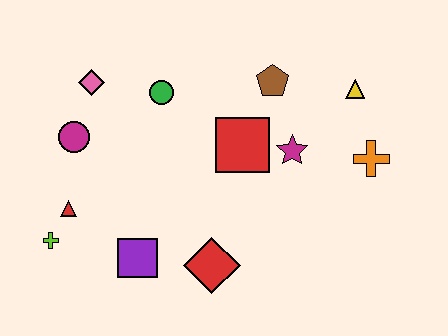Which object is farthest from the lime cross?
The yellow triangle is farthest from the lime cross.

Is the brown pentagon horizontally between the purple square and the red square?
No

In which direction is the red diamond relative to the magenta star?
The red diamond is below the magenta star.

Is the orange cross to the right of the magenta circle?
Yes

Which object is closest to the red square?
The magenta star is closest to the red square.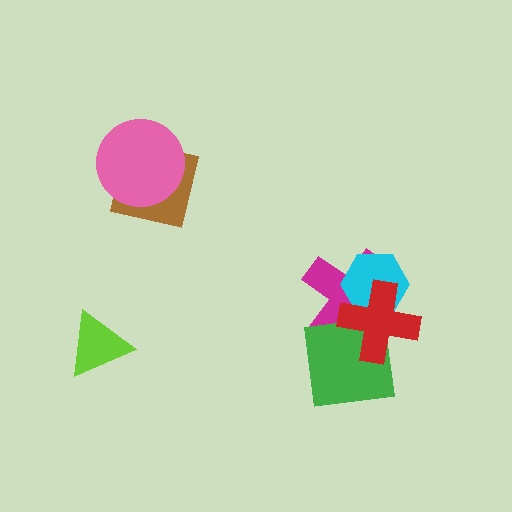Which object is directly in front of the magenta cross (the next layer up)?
The cyan hexagon is directly in front of the magenta cross.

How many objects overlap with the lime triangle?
0 objects overlap with the lime triangle.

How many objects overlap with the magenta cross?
3 objects overlap with the magenta cross.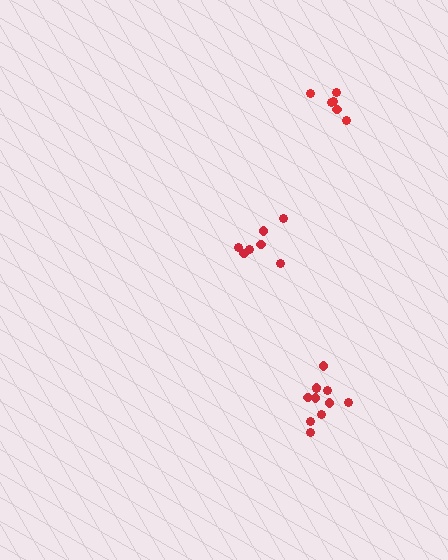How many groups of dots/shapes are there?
There are 3 groups.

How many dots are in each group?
Group 1: 7 dots, Group 2: 11 dots, Group 3: 6 dots (24 total).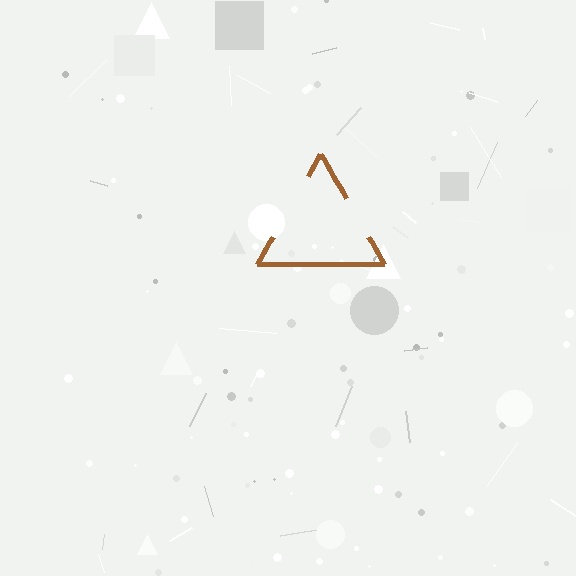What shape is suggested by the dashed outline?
The dashed outline suggests a triangle.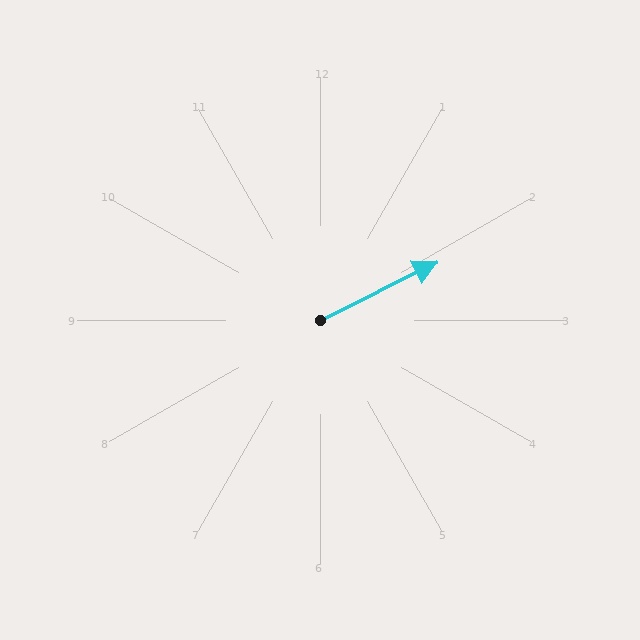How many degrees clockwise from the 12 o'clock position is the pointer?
Approximately 63 degrees.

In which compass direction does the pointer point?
Northeast.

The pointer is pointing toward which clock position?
Roughly 2 o'clock.